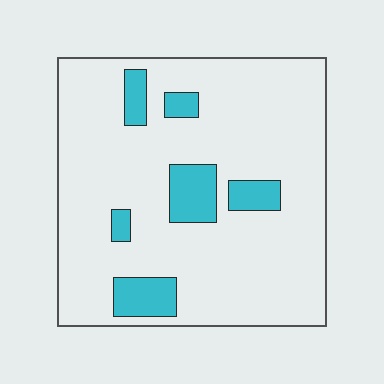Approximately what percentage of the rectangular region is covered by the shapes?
Approximately 15%.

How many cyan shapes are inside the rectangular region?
6.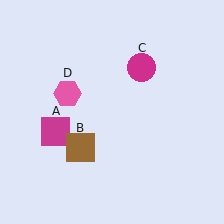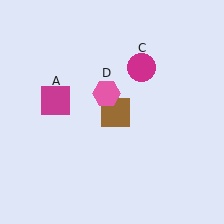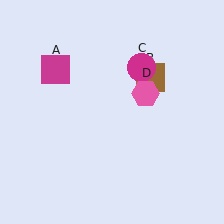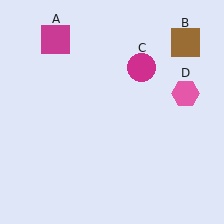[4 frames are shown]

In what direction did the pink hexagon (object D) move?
The pink hexagon (object D) moved right.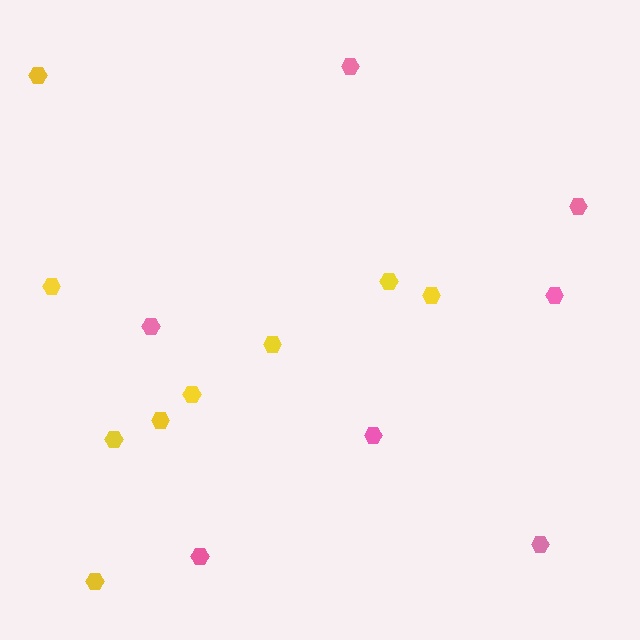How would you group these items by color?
There are 2 groups: one group of pink hexagons (7) and one group of yellow hexagons (9).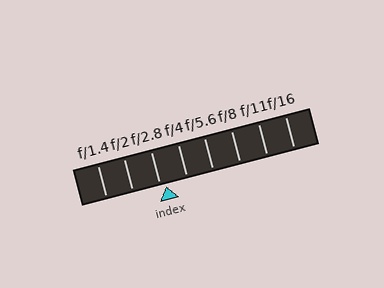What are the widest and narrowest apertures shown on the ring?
The widest aperture shown is f/1.4 and the narrowest is f/16.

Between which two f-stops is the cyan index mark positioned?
The index mark is between f/2.8 and f/4.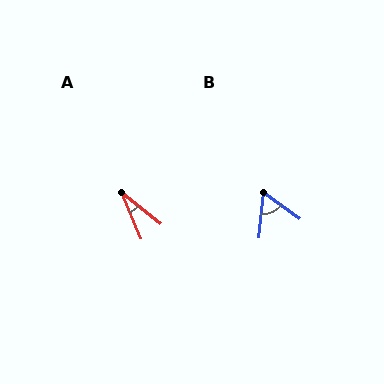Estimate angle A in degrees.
Approximately 28 degrees.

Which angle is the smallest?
A, at approximately 28 degrees.